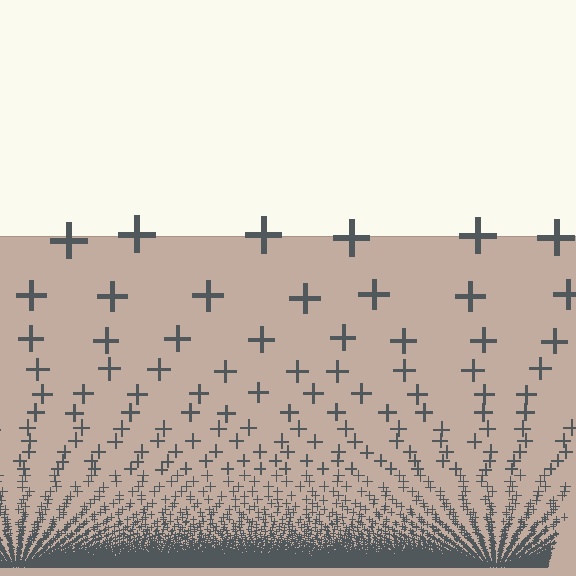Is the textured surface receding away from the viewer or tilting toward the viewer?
The surface appears to tilt toward the viewer. Texture elements get larger and sparser toward the top.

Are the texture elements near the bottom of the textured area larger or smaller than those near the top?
Smaller. The gradient is inverted — elements near the bottom are smaller and denser.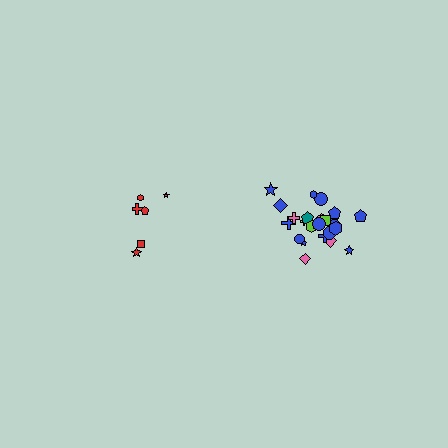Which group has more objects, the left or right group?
The right group.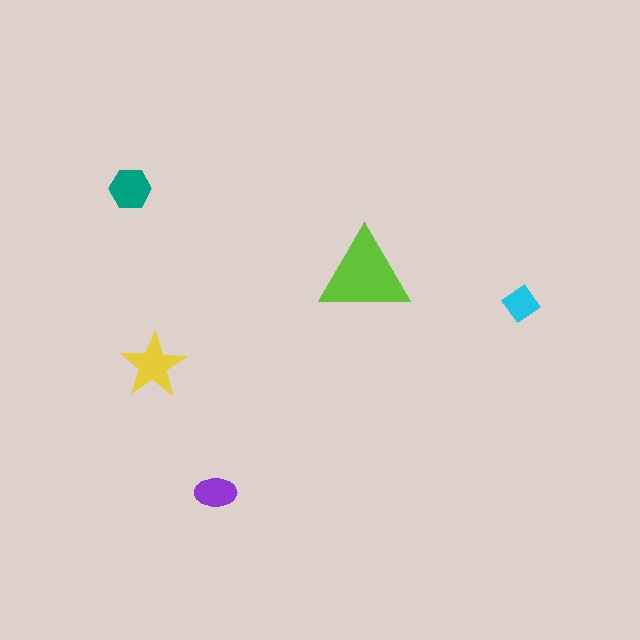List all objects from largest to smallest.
The lime triangle, the yellow star, the teal hexagon, the purple ellipse, the cyan diamond.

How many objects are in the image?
There are 5 objects in the image.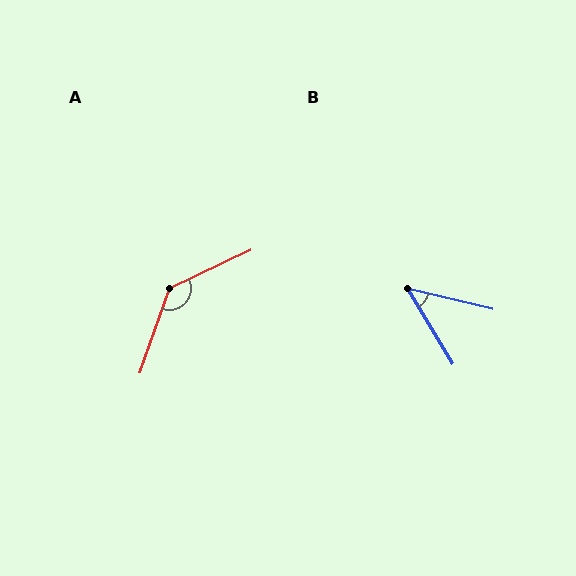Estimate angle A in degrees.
Approximately 135 degrees.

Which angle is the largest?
A, at approximately 135 degrees.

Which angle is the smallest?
B, at approximately 46 degrees.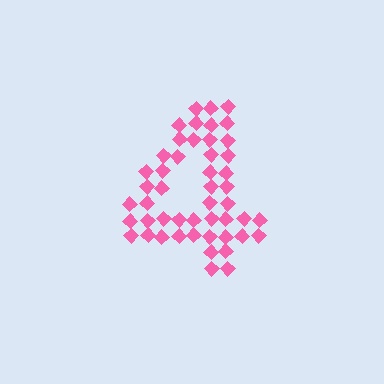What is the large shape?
The large shape is the digit 4.